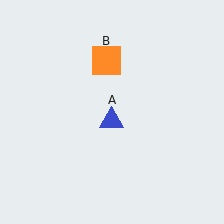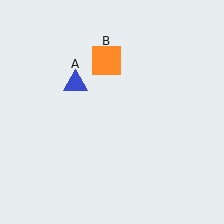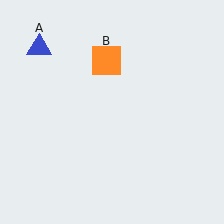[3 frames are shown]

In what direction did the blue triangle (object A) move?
The blue triangle (object A) moved up and to the left.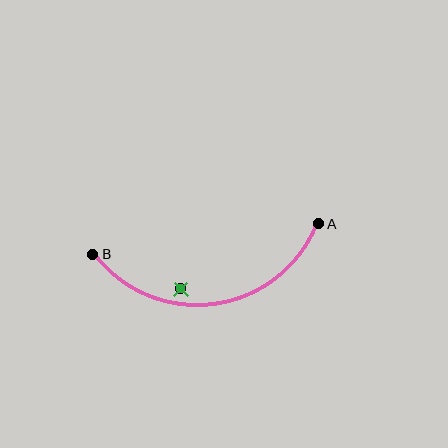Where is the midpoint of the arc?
The arc midpoint is the point on the curve farthest from the straight line joining A and B. It sits below that line.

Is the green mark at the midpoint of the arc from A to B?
No — the green mark does not lie on the arc at all. It sits slightly inside the curve.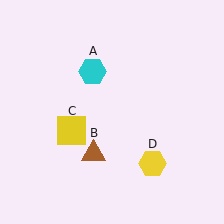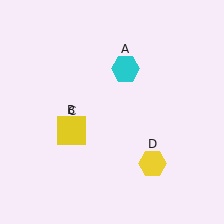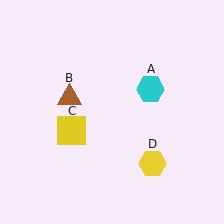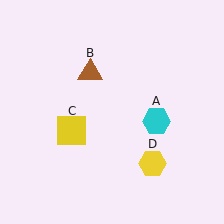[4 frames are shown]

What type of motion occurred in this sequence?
The cyan hexagon (object A), brown triangle (object B) rotated clockwise around the center of the scene.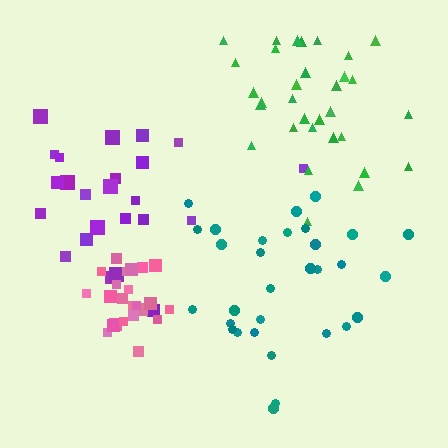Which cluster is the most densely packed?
Pink.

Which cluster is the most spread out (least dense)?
Purple.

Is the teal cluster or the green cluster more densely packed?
Green.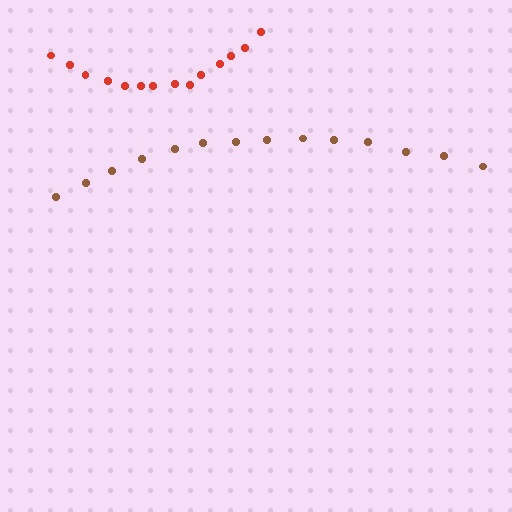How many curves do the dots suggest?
There are 2 distinct paths.